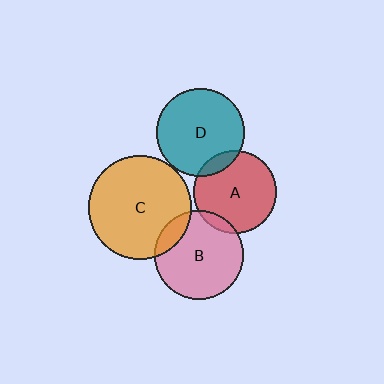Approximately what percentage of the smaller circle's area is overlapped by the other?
Approximately 10%.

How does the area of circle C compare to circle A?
Approximately 1.5 times.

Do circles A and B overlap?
Yes.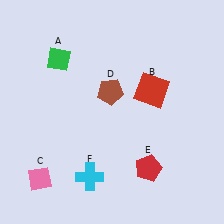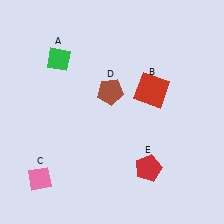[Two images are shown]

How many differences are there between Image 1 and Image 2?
There is 1 difference between the two images.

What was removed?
The cyan cross (F) was removed in Image 2.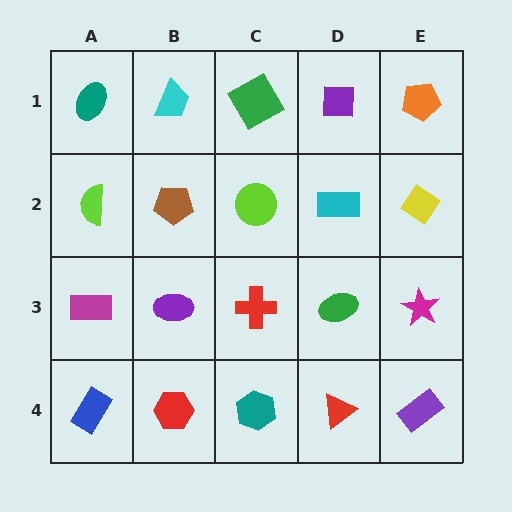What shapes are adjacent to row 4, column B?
A purple ellipse (row 3, column B), a blue rectangle (row 4, column A), a teal hexagon (row 4, column C).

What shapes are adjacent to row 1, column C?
A lime circle (row 2, column C), a cyan trapezoid (row 1, column B), a purple square (row 1, column D).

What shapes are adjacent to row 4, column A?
A magenta rectangle (row 3, column A), a red hexagon (row 4, column B).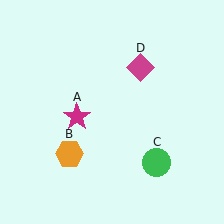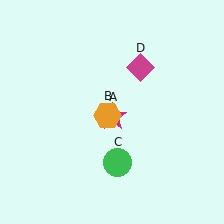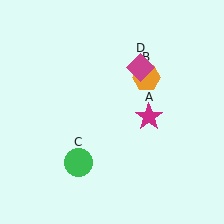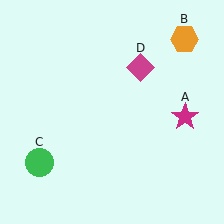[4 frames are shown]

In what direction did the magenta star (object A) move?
The magenta star (object A) moved right.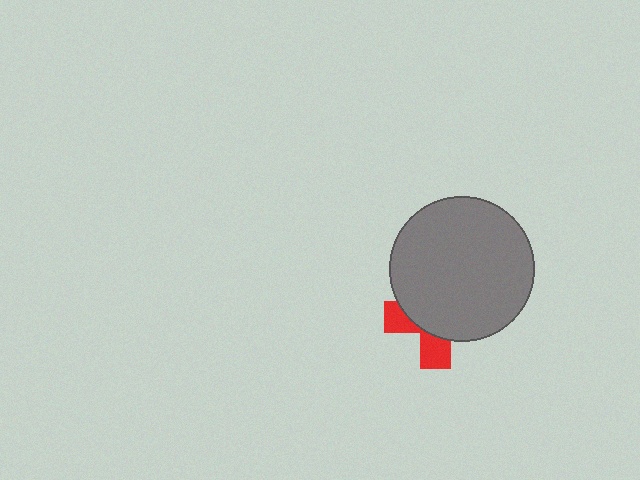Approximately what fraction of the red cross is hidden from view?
Roughly 67% of the red cross is hidden behind the gray circle.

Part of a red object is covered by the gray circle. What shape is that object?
It is a cross.